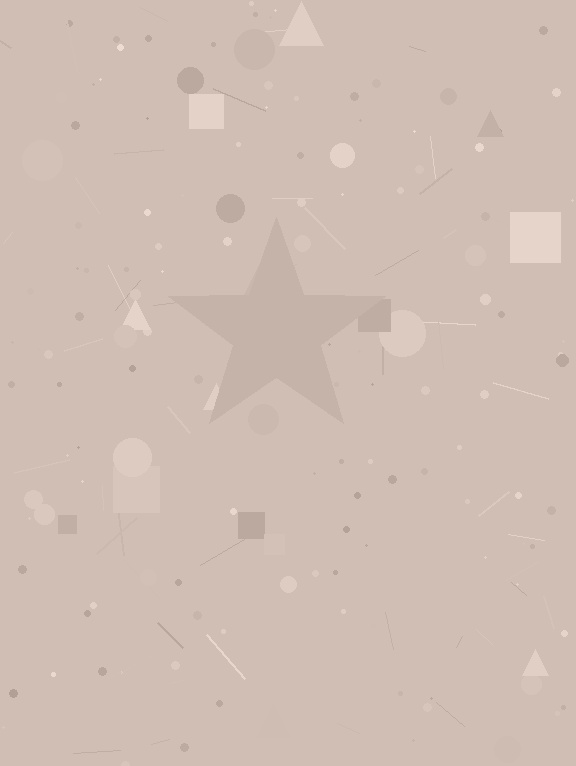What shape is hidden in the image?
A star is hidden in the image.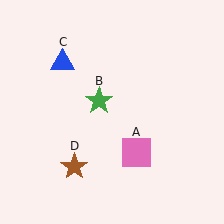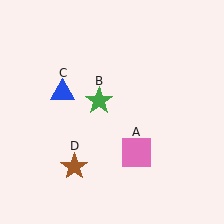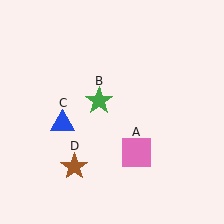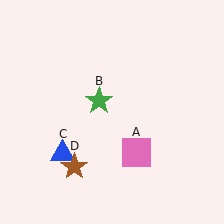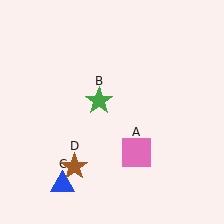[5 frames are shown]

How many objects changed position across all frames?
1 object changed position: blue triangle (object C).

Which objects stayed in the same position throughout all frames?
Pink square (object A) and green star (object B) and brown star (object D) remained stationary.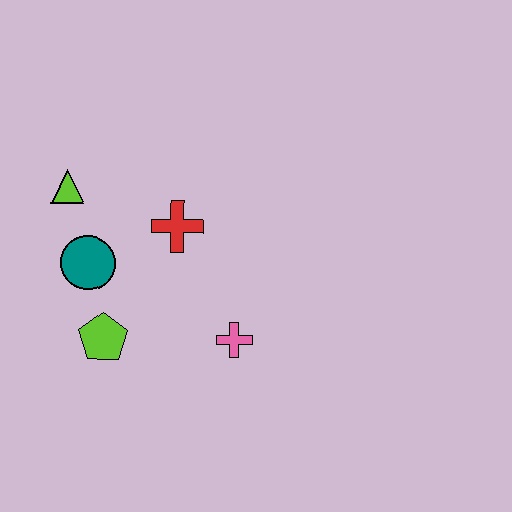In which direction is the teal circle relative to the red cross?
The teal circle is to the left of the red cross.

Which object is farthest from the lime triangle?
The pink cross is farthest from the lime triangle.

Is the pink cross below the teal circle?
Yes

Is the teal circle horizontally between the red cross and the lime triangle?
Yes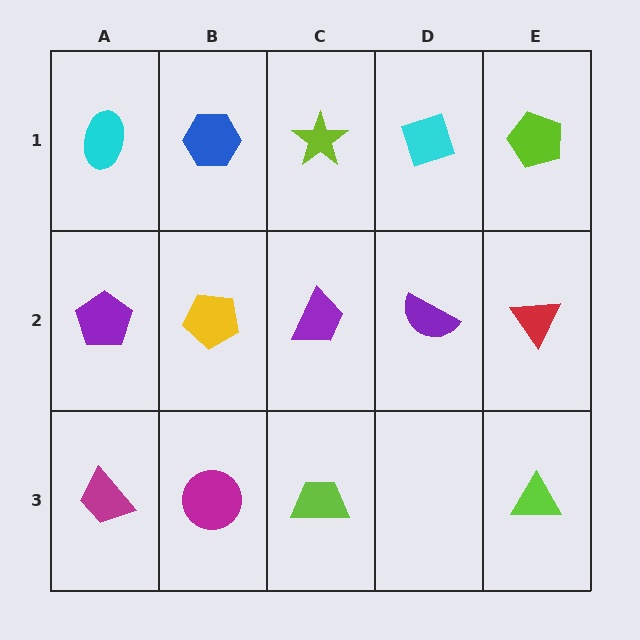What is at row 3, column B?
A magenta circle.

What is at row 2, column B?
A yellow pentagon.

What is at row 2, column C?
A purple trapezoid.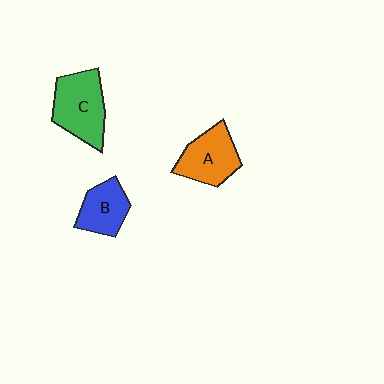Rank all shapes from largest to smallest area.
From largest to smallest: C (green), A (orange), B (blue).